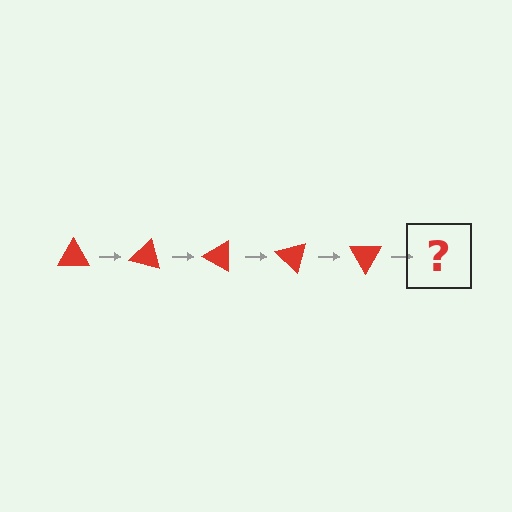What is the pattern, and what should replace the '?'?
The pattern is that the triangle rotates 15 degrees each step. The '?' should be a red triangle rotated 75 degrees.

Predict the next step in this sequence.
The next step is a red triangle rotated 75 degrees.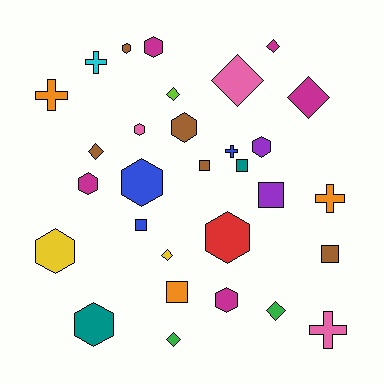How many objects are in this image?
There are 30 objects.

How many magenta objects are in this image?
There are 5 magenta objects.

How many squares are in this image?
There are 6 squares.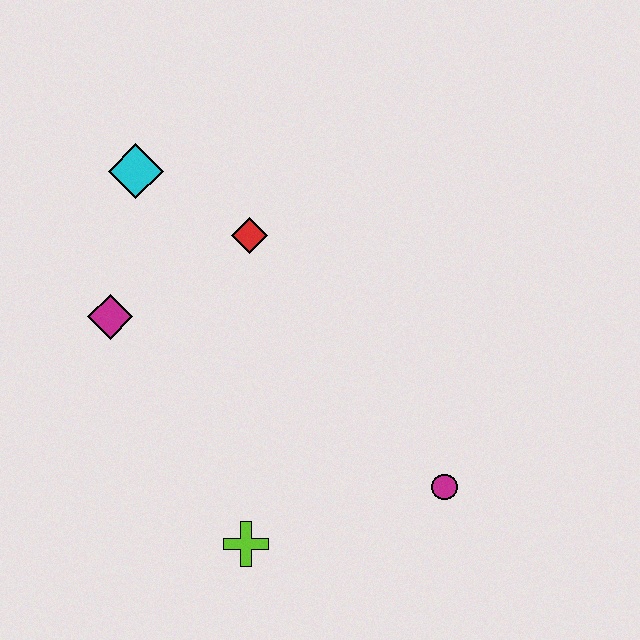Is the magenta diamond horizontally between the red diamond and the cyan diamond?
No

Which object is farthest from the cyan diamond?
The magenta circle is farthest from the cyan diamond.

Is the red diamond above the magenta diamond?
Yes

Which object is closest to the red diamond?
The cyan diamond is closest to the red diamond.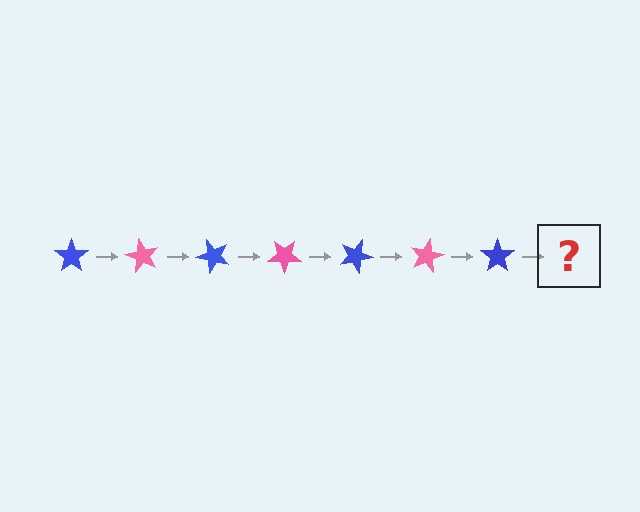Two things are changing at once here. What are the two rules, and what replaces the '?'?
The two rules are that it rotates 60 degrees each step and the color cycles through blue and pink. The '?' should be a pink star, rotated 420 degrees from the start.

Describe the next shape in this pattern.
It should be a pink star, rotated 420 degrees from the start.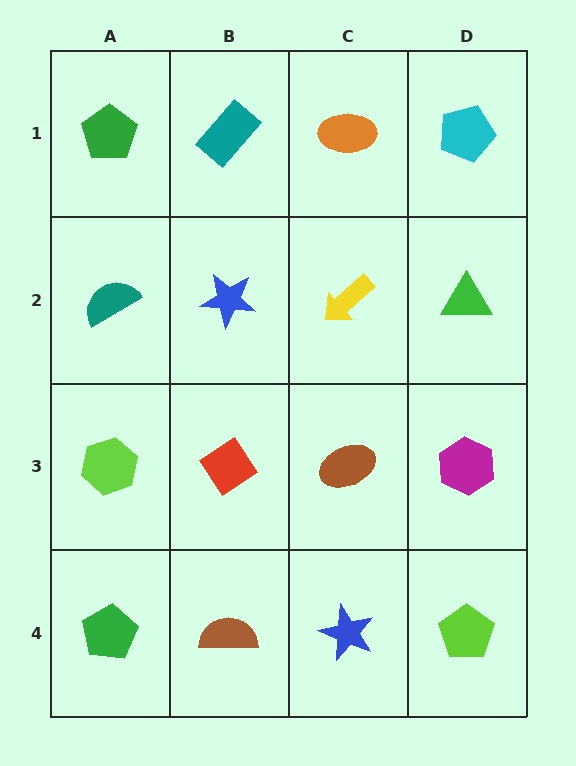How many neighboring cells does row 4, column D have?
2.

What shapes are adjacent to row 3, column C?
A yellow arrow (row 2, column C), a blue star (row 4, column C), a red diamond (row 3, column B), a magenta hexagon (row 3, column D).